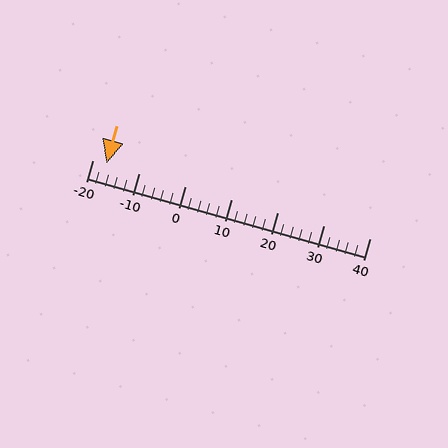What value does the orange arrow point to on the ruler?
The orange arrow points to approximately -17.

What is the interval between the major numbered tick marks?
The major tick marks are spaced 10 units apart.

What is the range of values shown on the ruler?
The ruler shows values from -20 to 40.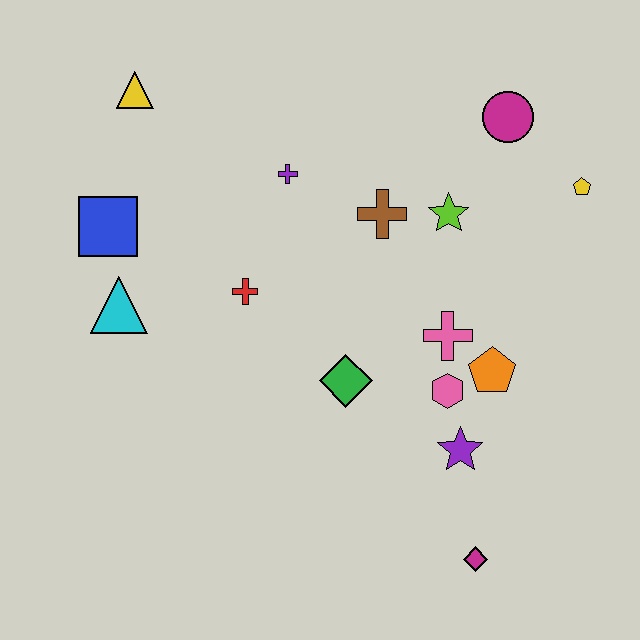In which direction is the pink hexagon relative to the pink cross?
The pink hexagon is below the pink cross.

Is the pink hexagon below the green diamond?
Yes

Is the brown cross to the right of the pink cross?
No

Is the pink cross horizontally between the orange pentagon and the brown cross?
Yes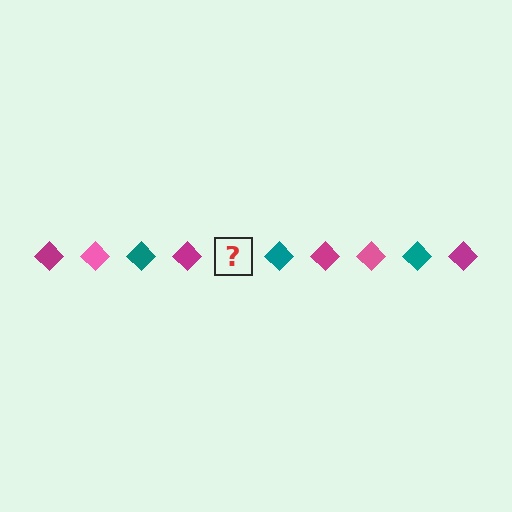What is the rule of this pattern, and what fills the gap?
The rule is that the pattern cycles through magenta, pink, teal diamonds. The gap should be filled with a pink diamond.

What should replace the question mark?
The question mark should be replaced with a pink diamond.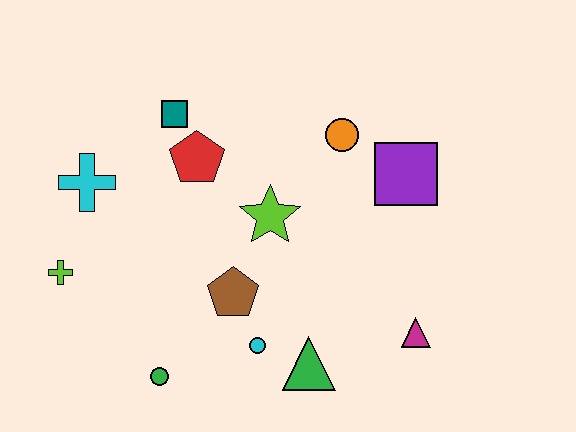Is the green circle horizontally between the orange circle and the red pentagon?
No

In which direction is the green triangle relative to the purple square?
The green triangle is below the purple square.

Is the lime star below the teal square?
Yes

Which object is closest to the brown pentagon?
The cyan circle is closest to the brown pentagon.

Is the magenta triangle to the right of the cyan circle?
Yes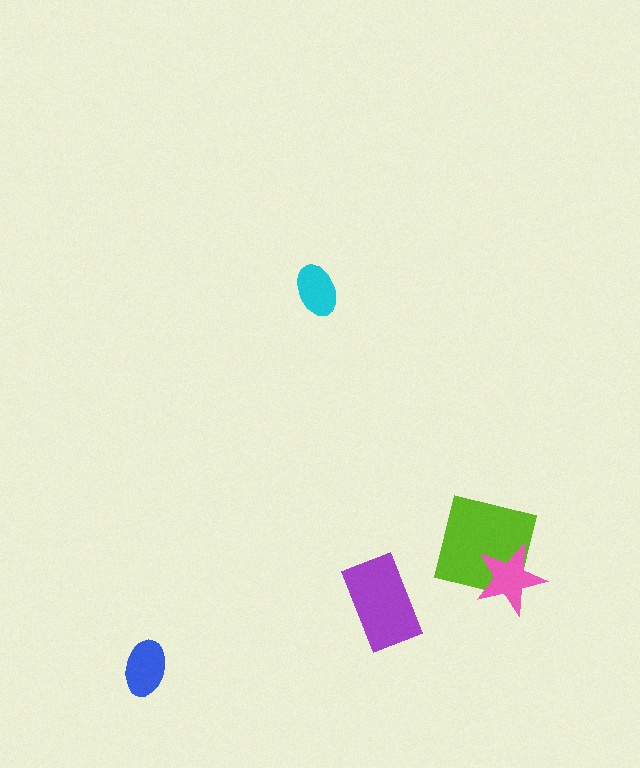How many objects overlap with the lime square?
1 object overlaps with the lime square.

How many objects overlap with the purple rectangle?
0 objects overlap with the purple rectangle.